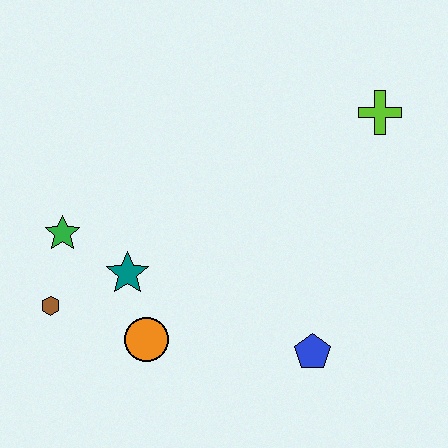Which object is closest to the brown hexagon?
The green star is closest to the brown hexagon.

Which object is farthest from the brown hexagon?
The lime cross is farthest from the brown hexagon.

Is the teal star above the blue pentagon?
Yes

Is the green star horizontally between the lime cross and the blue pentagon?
No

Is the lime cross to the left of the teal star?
No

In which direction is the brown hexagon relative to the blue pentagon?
The brown hexagon is to the left of the blue pentagon.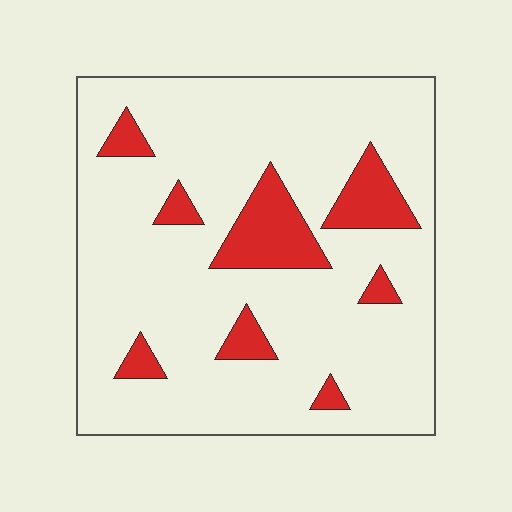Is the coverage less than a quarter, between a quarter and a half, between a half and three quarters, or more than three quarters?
Less than a quarter.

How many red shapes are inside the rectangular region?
8.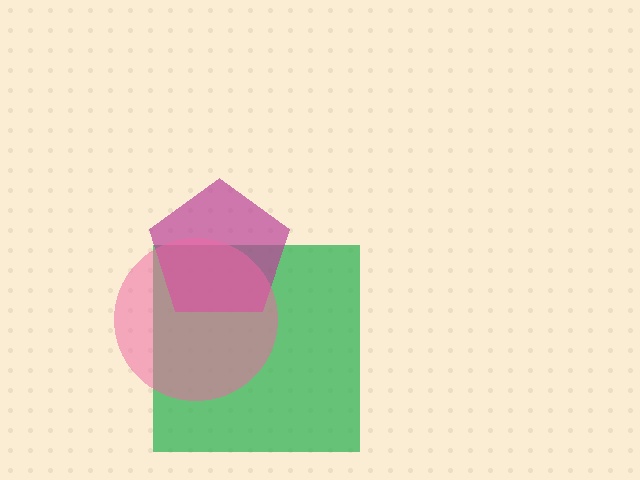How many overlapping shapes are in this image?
There are 3 overlapping shapes in the image.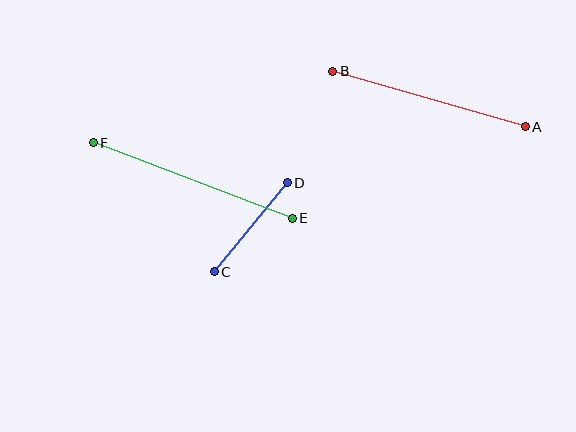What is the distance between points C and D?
The distance is approximately 115 pixels.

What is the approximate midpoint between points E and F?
The midpoint is at approximately (193, 181) pixels.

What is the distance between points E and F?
The distance is approximately 213 pixels.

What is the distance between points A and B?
The distance is approximately 200 pixels.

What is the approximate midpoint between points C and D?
The midpoint is at approximately (251, 227) pixels.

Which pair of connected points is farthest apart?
Points E and F are farthest apart.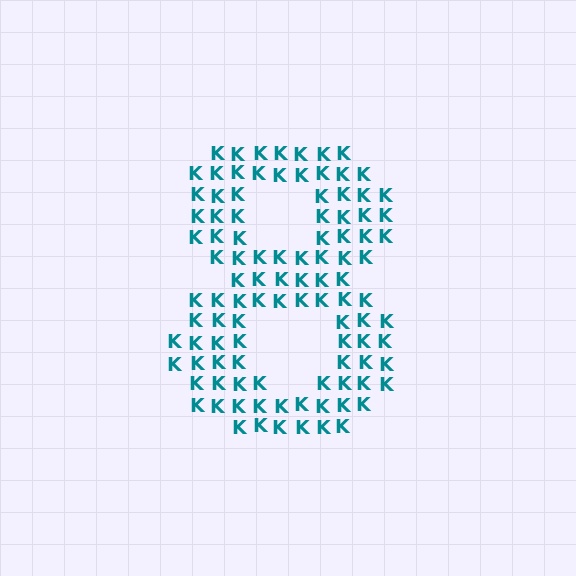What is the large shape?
The large shape is the digit 8.